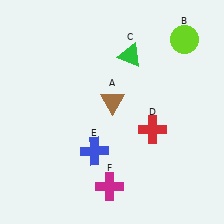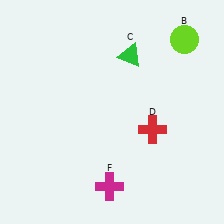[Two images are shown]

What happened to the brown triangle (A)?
The brown triangle (A) was removed in Image 2. It was in the top-right area of Image 1.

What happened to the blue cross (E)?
The blue cross (E) was removed in Image 2. It was in the bottom-left area of Image 1.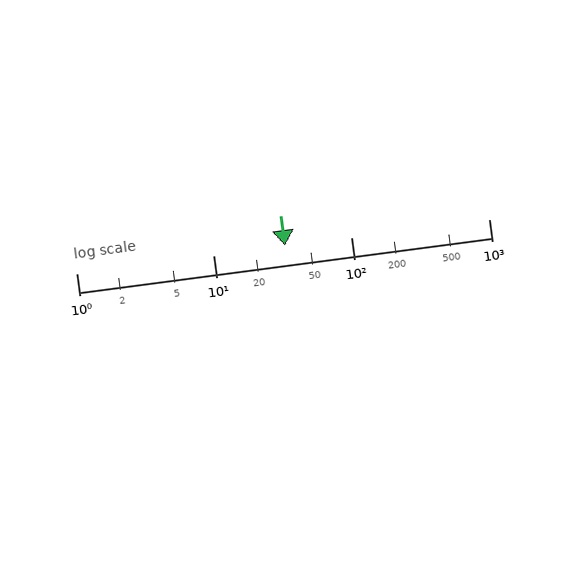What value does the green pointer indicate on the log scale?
The pointer indicates approximately 33.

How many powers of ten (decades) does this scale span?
The scale spans 3 decades, from 1 to 1000.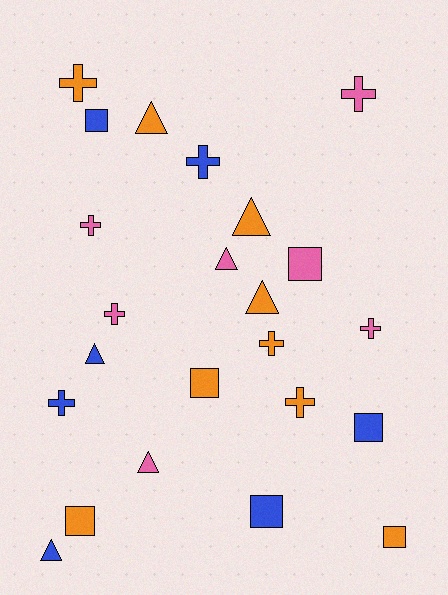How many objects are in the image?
There are 23 objects.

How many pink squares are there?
There is 1 pink square.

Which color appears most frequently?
Orange, with 9 objects.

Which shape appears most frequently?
Cross, with 9 objects.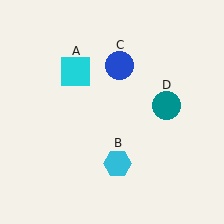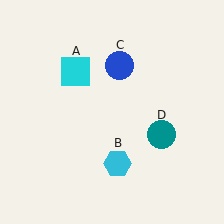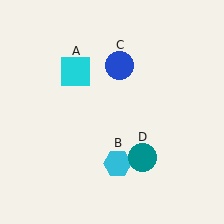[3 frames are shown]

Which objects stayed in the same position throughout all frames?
Cyan square (object A) and cyan hexagon (object B) and blue circle (object C) remained stationary.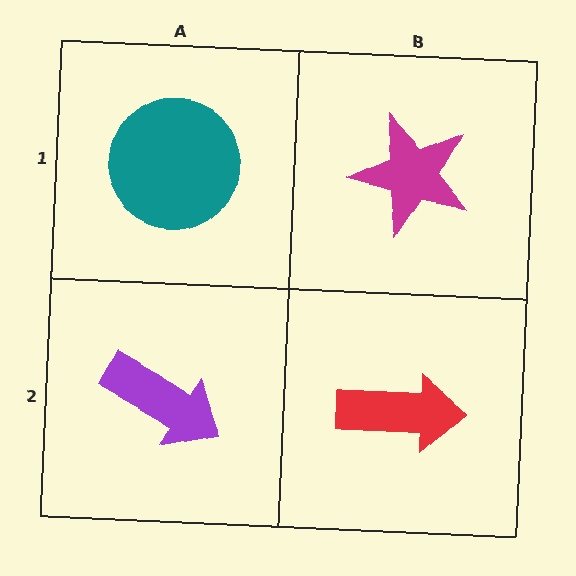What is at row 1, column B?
A magenta star.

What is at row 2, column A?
A purple arrow.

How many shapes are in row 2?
2 shapes.